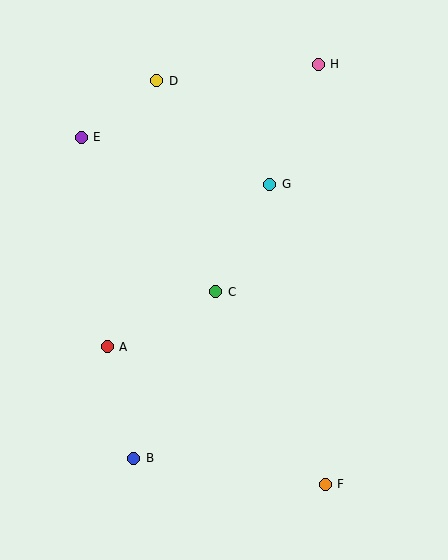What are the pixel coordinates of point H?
Point H is at (318, 64).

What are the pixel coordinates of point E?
Point E is at (81, 137).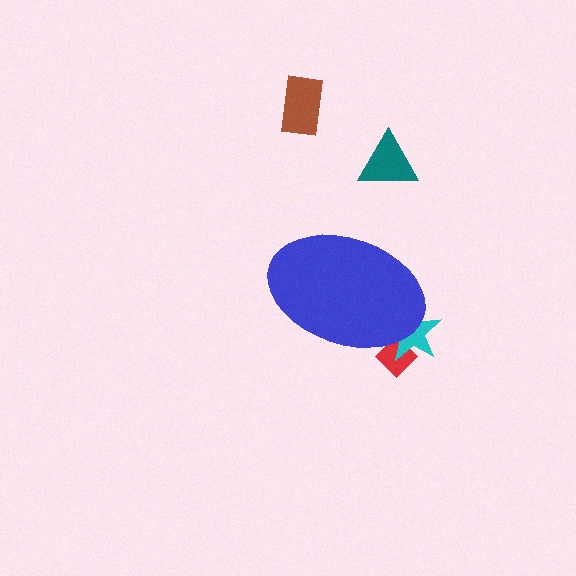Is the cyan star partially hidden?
Yes, the cyan star is partially hidden behind the blue ellipse.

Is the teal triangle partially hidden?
No, the teal triangle is fully visible.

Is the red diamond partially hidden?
Yes, the red diamond is partially hidden behind the blue ellipse.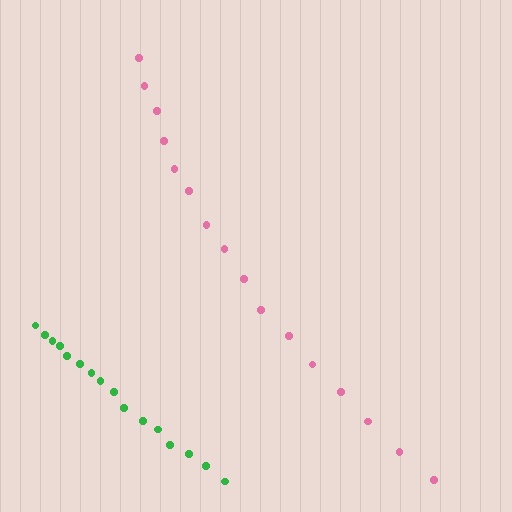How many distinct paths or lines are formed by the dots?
There are 2 distinct paths.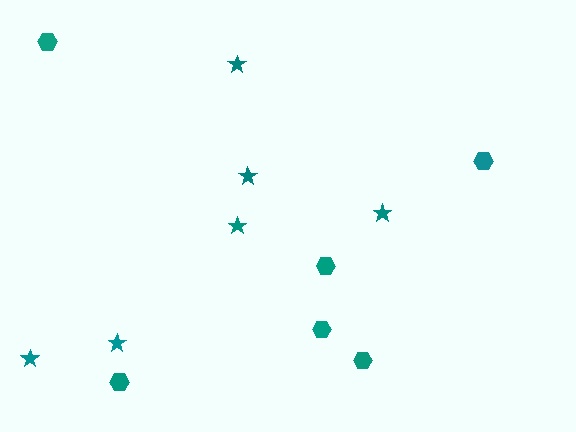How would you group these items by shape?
There are 2 groups: one group of hexagons (6) and one group of stars (6).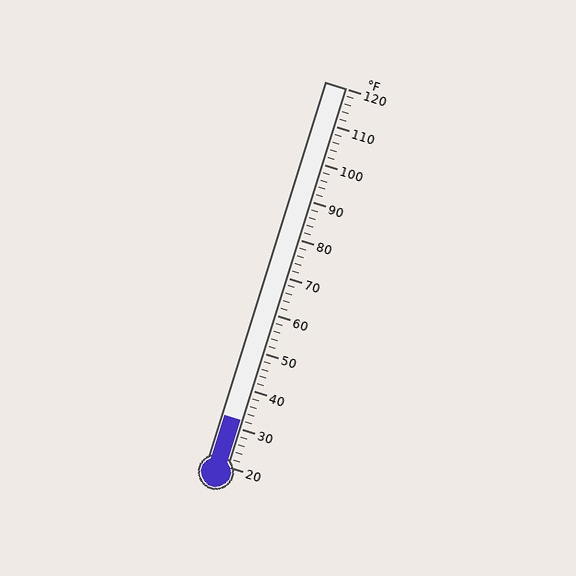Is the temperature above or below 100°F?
The temperature is below 100°F.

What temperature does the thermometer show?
The thermometer shows approximately 32°F.